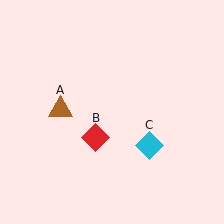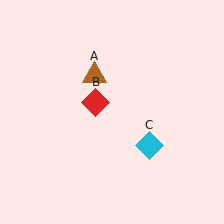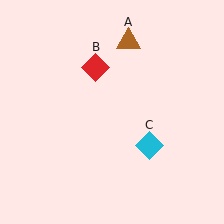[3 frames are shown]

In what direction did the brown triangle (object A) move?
The brown triangle (object A) moved up and to the right.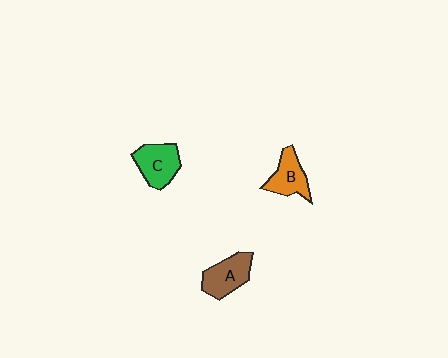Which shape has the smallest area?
Shape B (orange).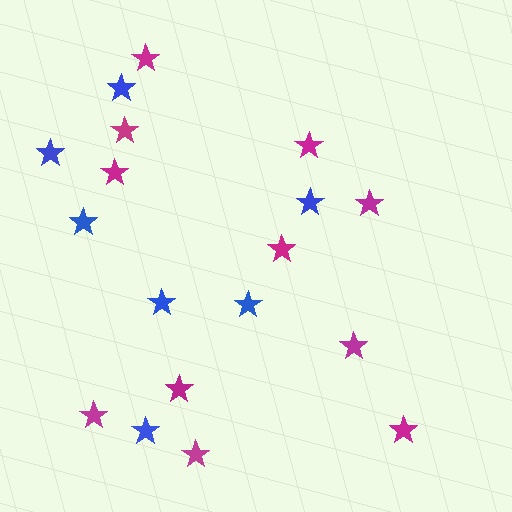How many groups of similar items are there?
There are 2 groups: one group of magenta stars (11) and one group of blue stars (7).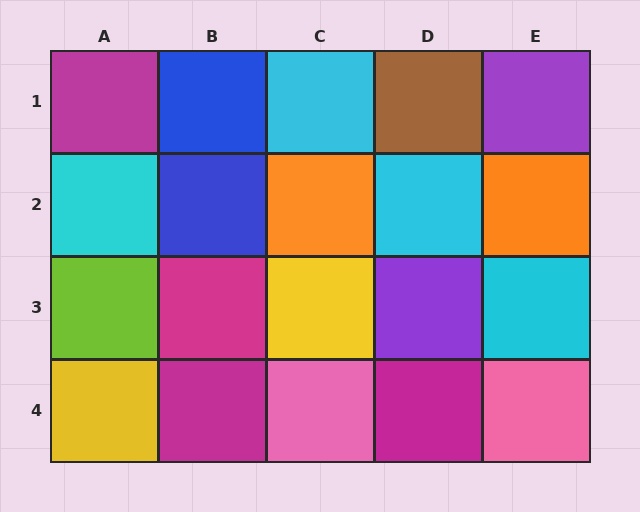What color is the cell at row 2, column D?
Cyan.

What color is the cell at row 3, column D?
Purple.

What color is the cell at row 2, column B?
Blue.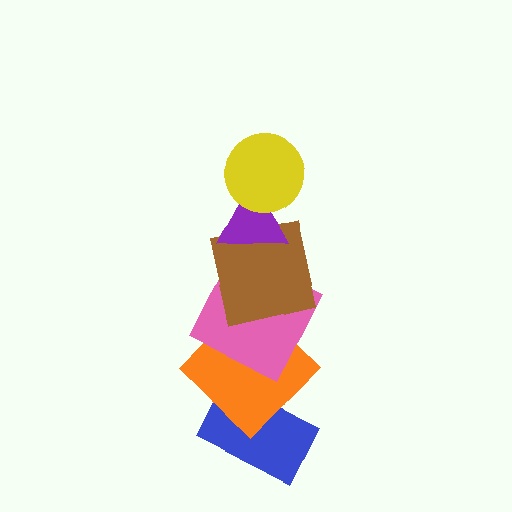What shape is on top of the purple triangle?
The yellow circle is on top of the purple triangle.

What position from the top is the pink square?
The pink square is 4th from the top.